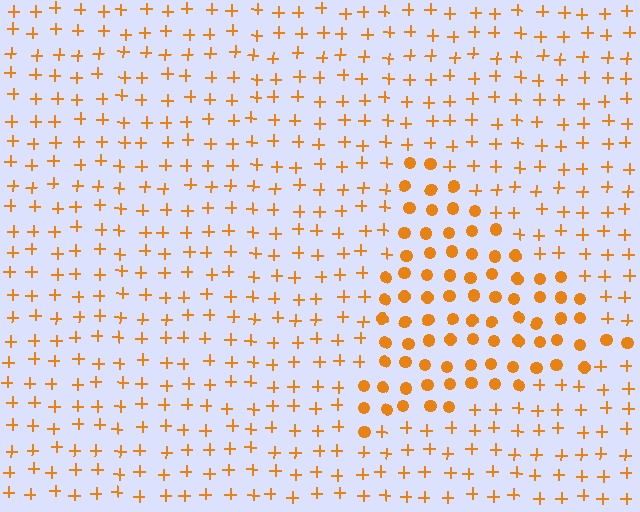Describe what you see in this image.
The image is filled with small orange elements arranged in a uniform grid. A triangle-shaped region contains circles, while the surrounding area contains plus signs. The boundary is defined purely by the change in element shape.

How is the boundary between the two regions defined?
The boundary is defined by a change in element shape: circles inside vs. plus signs outside. All elements share the same color and spacing.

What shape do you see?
I see a triangle.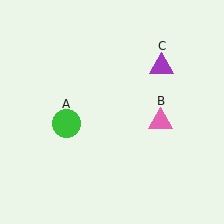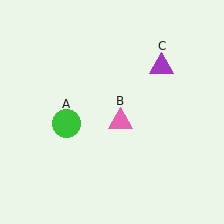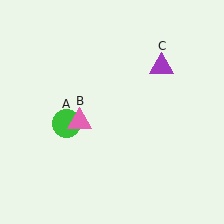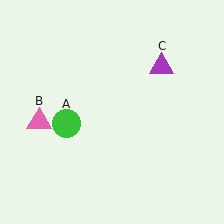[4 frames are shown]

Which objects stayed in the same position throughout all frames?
Green circle (object A) and purple triangle (object C) remained stationary.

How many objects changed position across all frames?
1 object changed position: pink triangle (object B).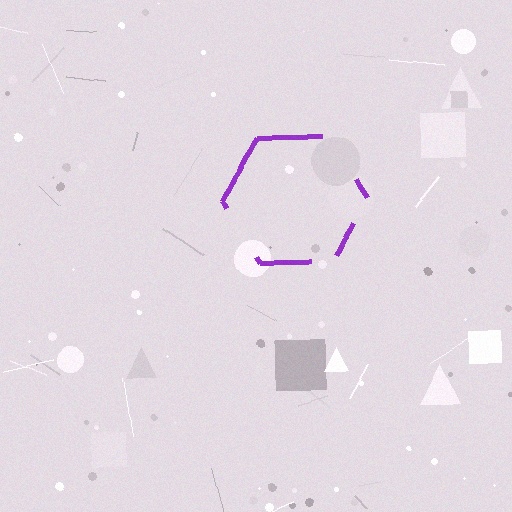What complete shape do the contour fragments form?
The contour fragments form a hexagon.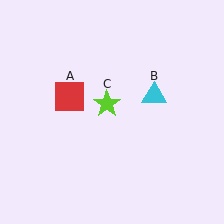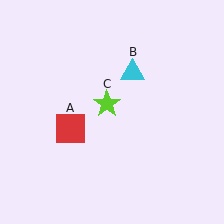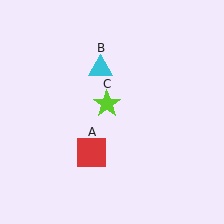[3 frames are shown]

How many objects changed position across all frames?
2 objects changed position: red square (object A), cyan triangle (object B).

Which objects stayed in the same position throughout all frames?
Lime star (object C) remained stationary.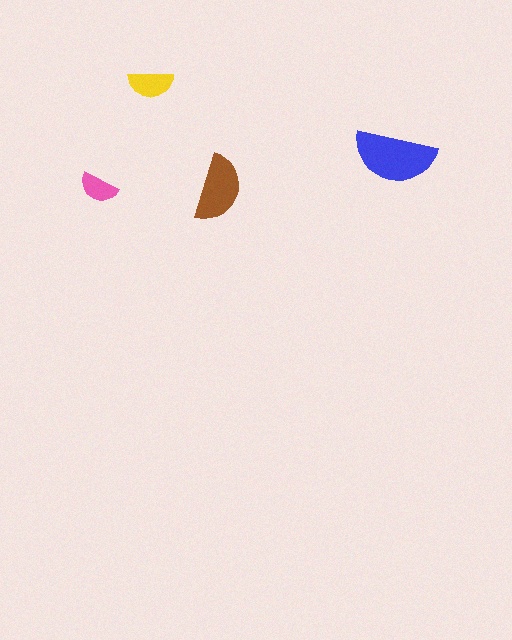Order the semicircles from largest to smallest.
the blue one, the brown one, the yellow one, the pink one.